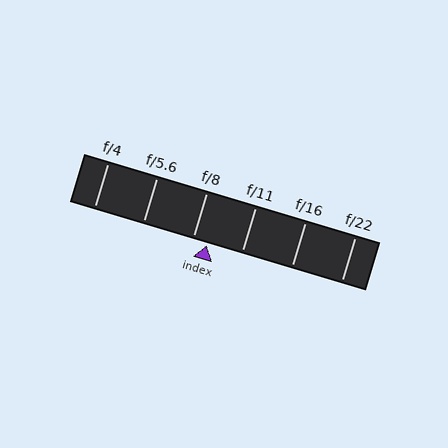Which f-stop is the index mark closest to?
The index mark is closest to f/8.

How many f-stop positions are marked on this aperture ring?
There are 6 f-stop positions marked.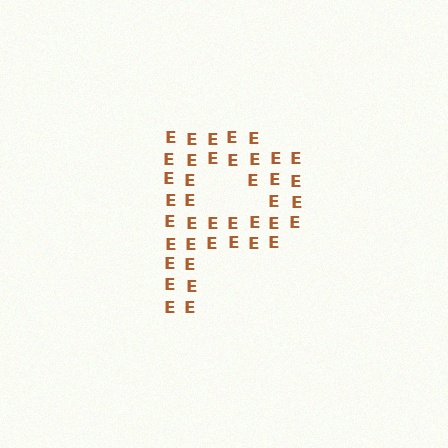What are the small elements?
The small elements are letter E's.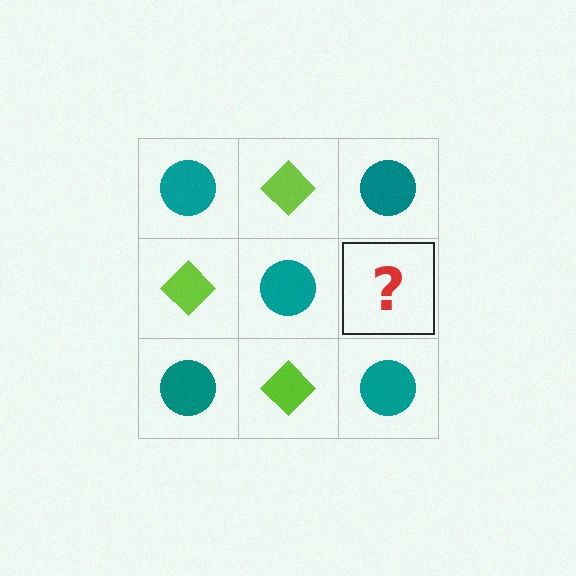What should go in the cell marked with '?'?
The missing cell should contain a lime diamond.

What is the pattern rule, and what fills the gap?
The rule is that it alternates teal circle and lime diamond in a checkerboard pattern. The gap should be filled with a lime diamond.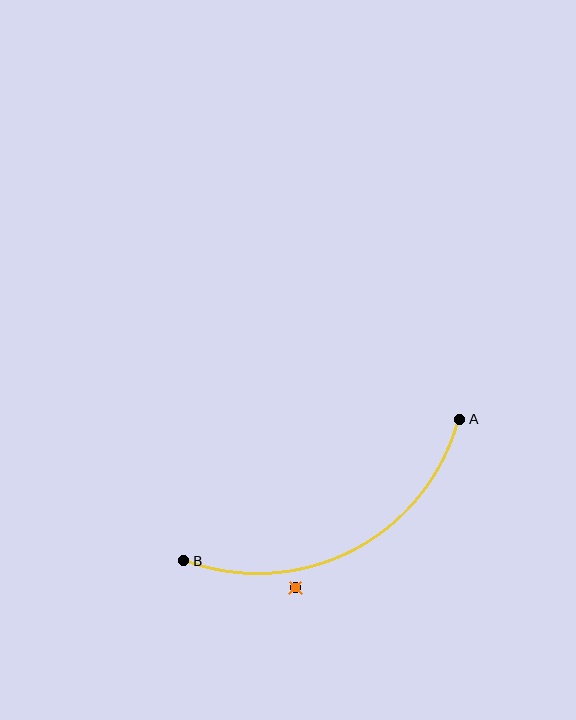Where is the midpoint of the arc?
The arc midpoint is the point on the curve farthest from the straight line joining A and B. It sits below that line.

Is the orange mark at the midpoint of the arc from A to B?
No — the orange mark does not lie on the arc at all. It sits slightly outside the curve.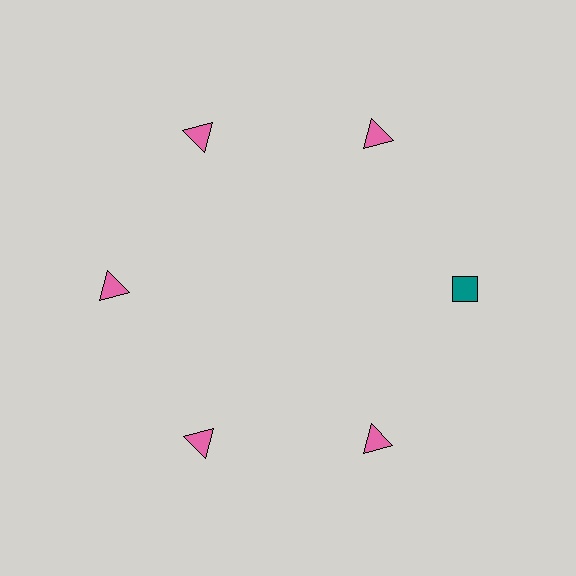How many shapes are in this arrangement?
There are 6 shapes arranged in a ring pattern.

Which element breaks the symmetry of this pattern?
The teal diamond at roughly the 3 o'clock position breaks the symmetry. All other shapes are pink triangles.